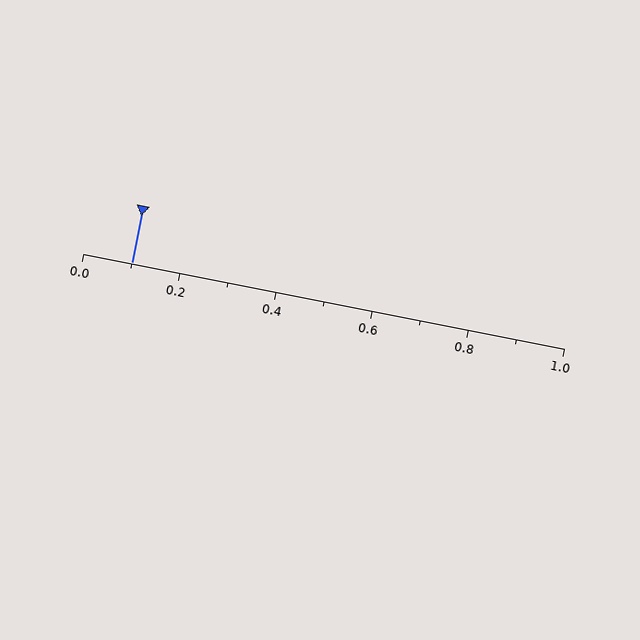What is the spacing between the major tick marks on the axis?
The major ticks are spaced 0.2 apart.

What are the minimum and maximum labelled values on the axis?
The axis runs from 0.0 to 1.0.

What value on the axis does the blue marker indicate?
The marker indicates approximately 0.1.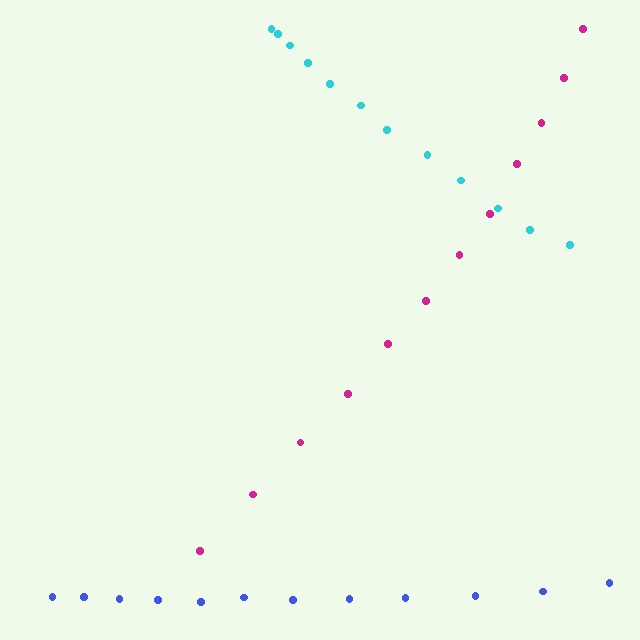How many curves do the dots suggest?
There are 3 distinct paths.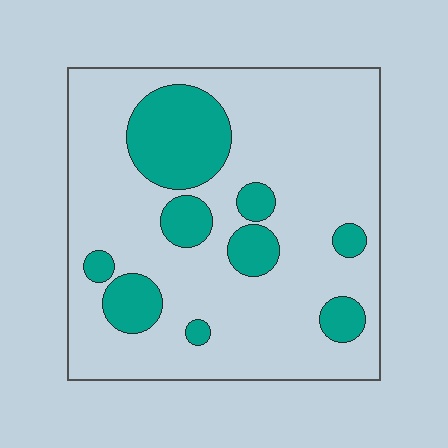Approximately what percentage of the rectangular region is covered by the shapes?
Approximately 20%.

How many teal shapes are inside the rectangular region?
9.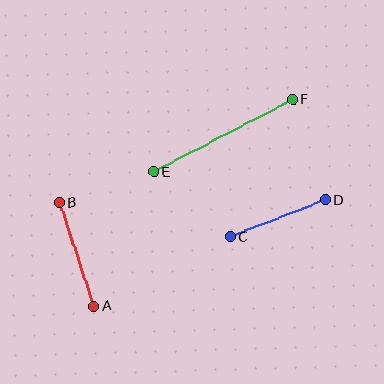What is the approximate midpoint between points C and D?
The midpoint is at approximately (278, 218) pixels.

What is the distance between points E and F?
The distance is approximately 156 pixels.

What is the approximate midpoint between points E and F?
The midpoint is at approximately (223, 136) pixels.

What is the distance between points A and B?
The distance is approximately 109 pixels.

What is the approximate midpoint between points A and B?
The midpoint is at approximately (77, 254) pixels.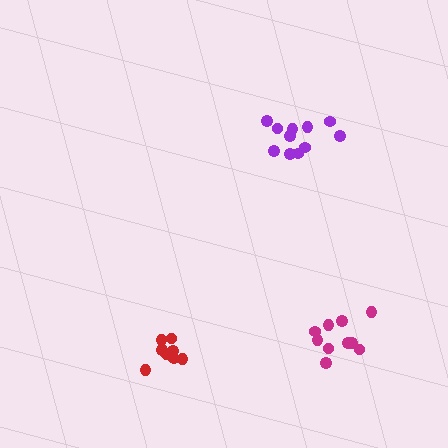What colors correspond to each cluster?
The clusters are colored: red, magenta, purple.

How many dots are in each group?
Group 1: 8 dots, Group 2: 10 dots, Group 3: 11 dots (29 total).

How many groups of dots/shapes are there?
There are 3 groups.